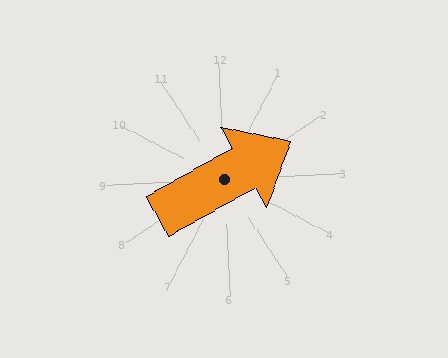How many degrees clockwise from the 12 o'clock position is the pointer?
Approximately 63 degrees.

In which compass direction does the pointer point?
Northeast.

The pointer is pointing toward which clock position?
Roughly 2 o'clock.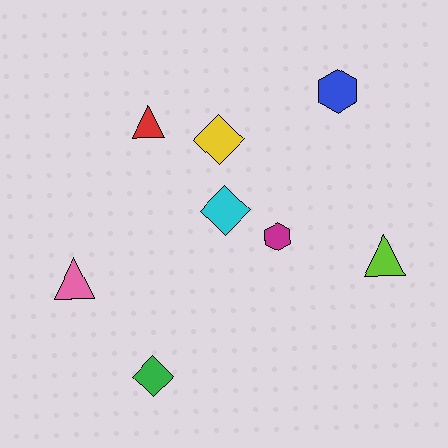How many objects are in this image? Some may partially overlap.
There are 8 objects.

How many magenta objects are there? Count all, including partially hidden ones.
There is 1 magenta object.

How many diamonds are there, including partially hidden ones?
There are 3 diamonds.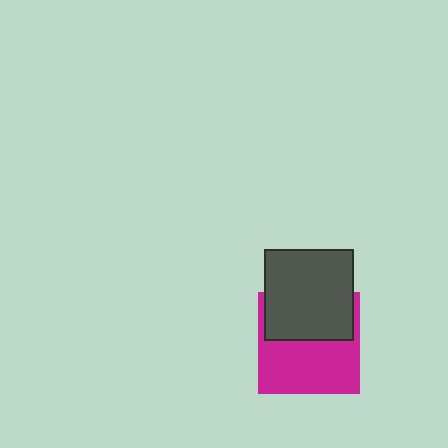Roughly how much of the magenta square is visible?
About half of it is visible (roughly 57%).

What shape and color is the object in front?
The object in front is a dark gray rectangle.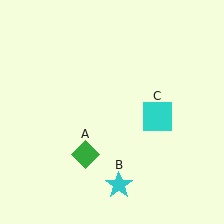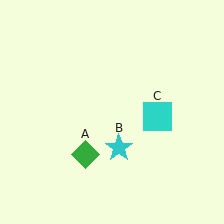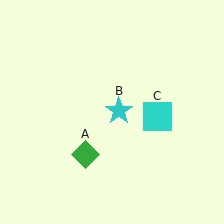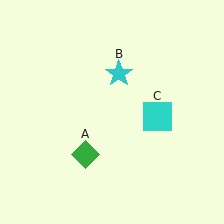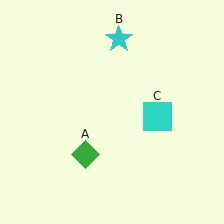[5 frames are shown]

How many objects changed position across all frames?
1 object changed position: cyan star (object B).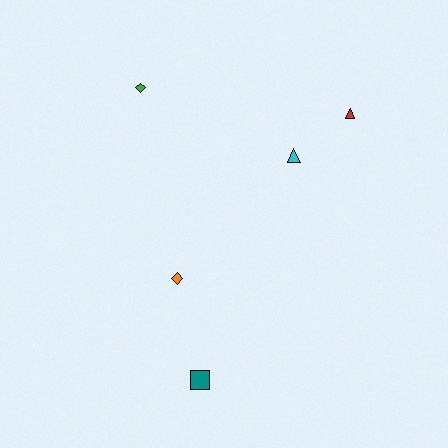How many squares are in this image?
There is 1 square.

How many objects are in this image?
There are 5 objects.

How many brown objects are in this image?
There are no brown objects.